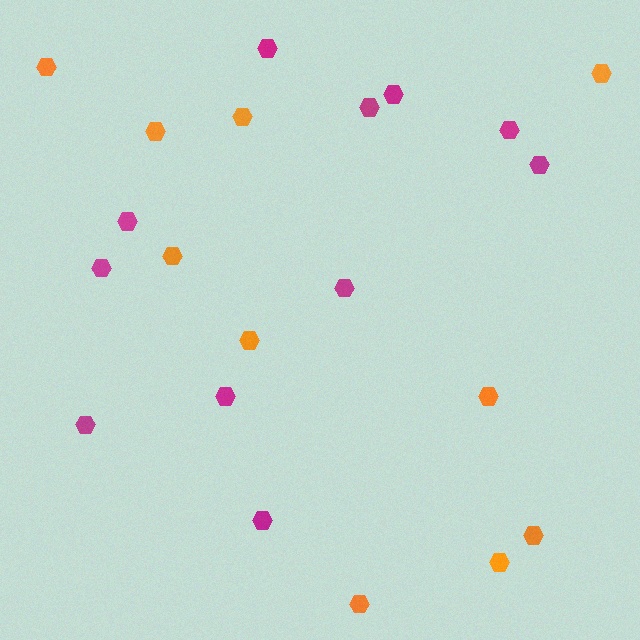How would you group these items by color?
There are 2 groups: one group of magenta hexagons (11) and one group of orange hexagons (10).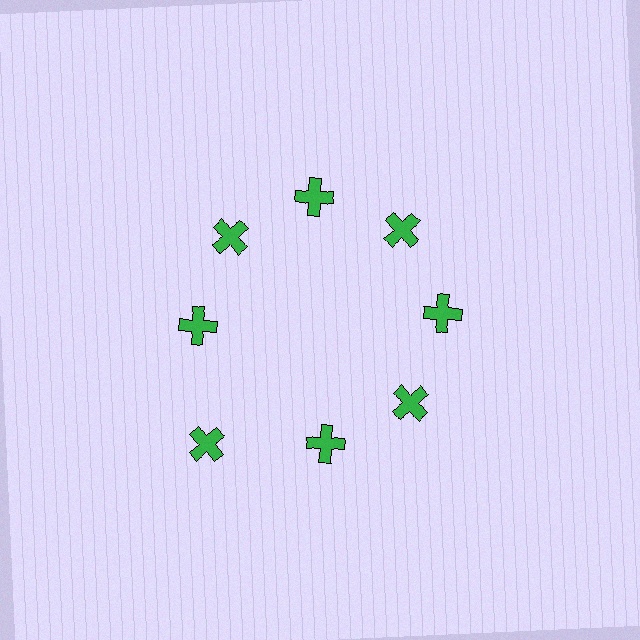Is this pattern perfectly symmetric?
No. The 8 green crosses are arranged in a ring, but one element near the 8 o'clock position is pushed outward from the center, breaking the 8-fold rotational symmetry.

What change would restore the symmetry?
The symmetry would be restored by moving it inward, back onto the ring so that all 8 crosses sit at equal angles and equal distance from the center.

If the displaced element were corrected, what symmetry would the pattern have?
It would have 8-fold rotational symmetry — the pattern would map onto itself every 45 degrees.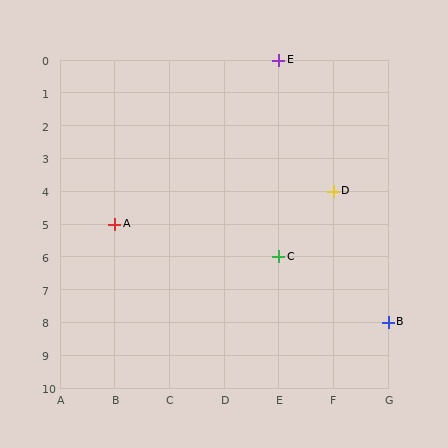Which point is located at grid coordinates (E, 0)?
Point E is at (E, 0).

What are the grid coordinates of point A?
Point A is at grid coordinates (B, 5).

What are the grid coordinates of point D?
Point D is at grid coordinates (F, 4).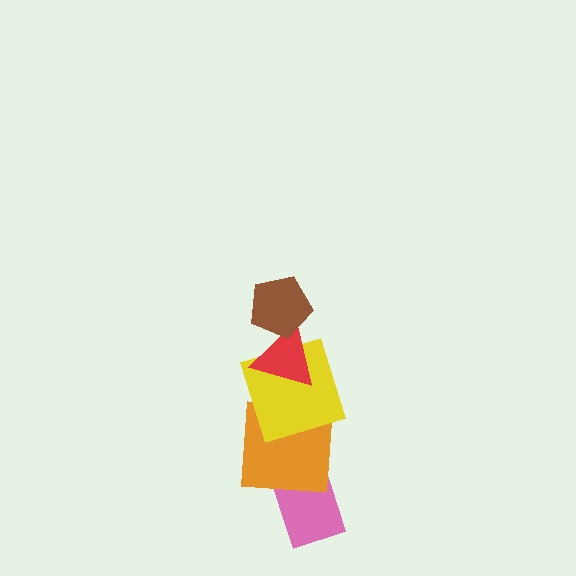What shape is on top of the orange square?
The yellow square is on top of the orange square.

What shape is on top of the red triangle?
The brown pentagon is on top of the red triangle.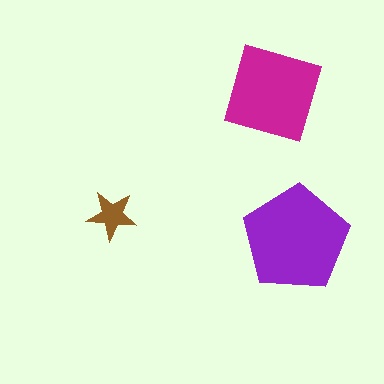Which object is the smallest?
The brown star.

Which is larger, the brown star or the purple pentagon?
The purple pentagon.